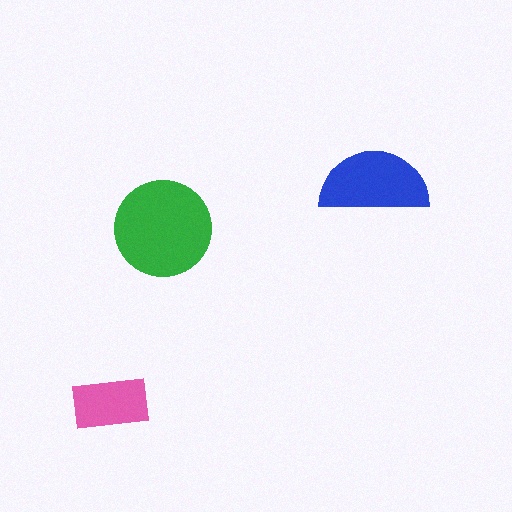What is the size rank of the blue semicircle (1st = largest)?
2nd.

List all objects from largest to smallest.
The green circle, the blue semicircle, the pink rectangle.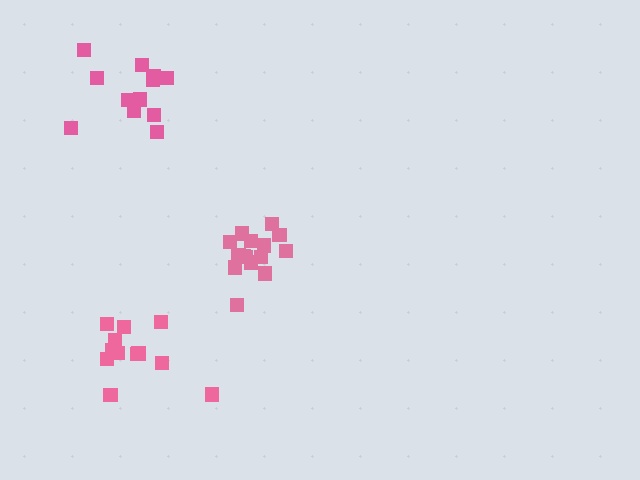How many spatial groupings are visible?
There are 3 spatial groupings.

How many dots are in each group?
Group 1: 15 dots, Group 2: 12 dots, Group 3: 12 dots (39 total).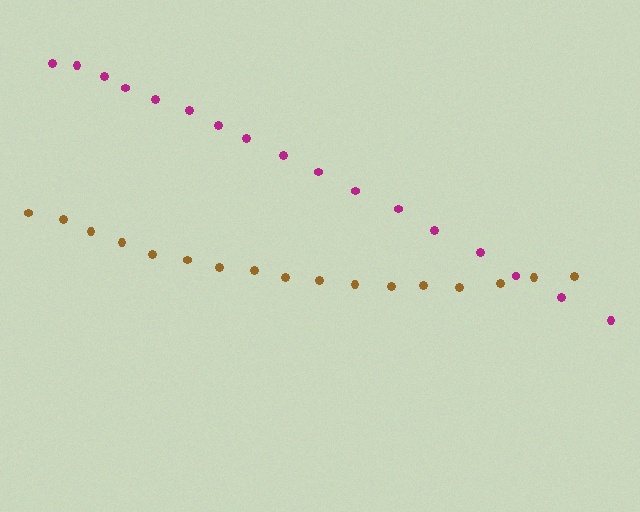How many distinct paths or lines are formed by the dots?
There are 2 distinct paths.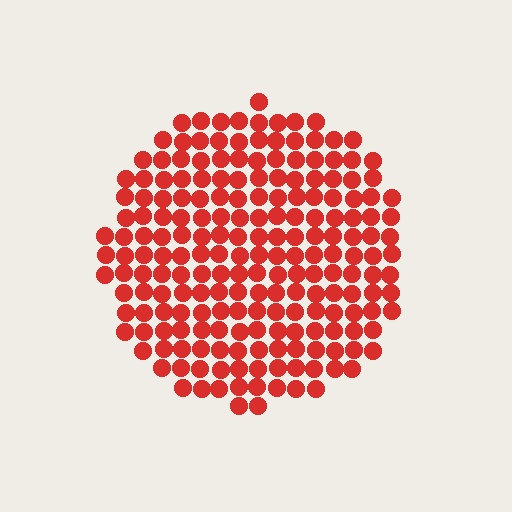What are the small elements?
The small elements are circles.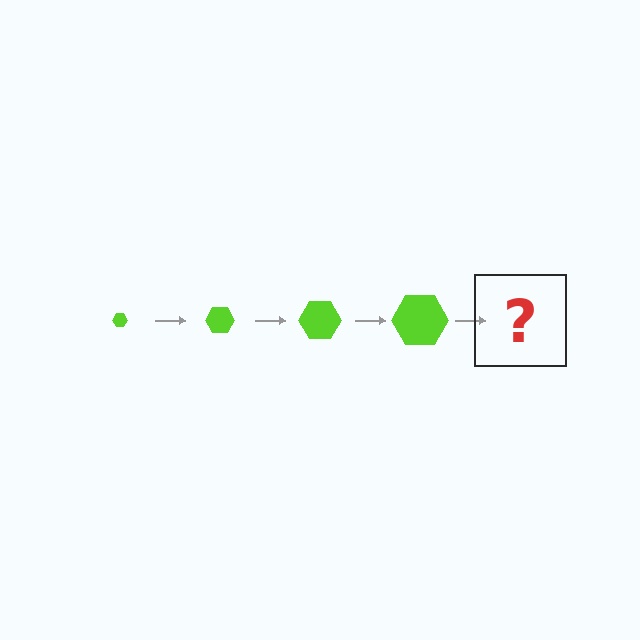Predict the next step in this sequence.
The next step is a lime hexagon, larger than the previous one.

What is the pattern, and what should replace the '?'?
The pattern is that the hexagon gets progressively larger each step. The '?' should be a lime hexagon, larger than the previous one.